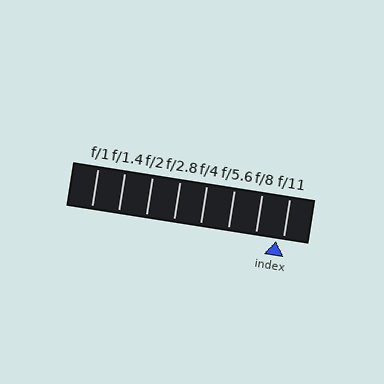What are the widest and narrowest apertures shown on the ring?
The widest aperture shown is f/1 and the narrowest is f/11.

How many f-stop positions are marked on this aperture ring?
There are 8 f-stop positions marked.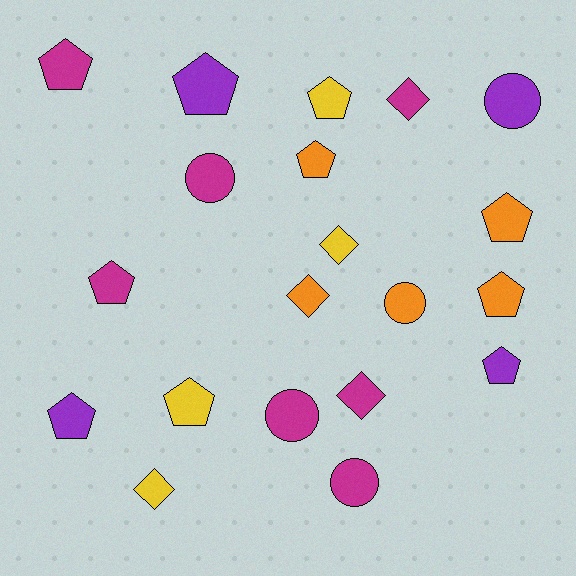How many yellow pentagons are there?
There are 2 yellow pentagons.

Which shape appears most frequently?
Pentagon, with 10 objects.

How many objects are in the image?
There are 20 objects.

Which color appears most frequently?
Magenta, with 7 objects.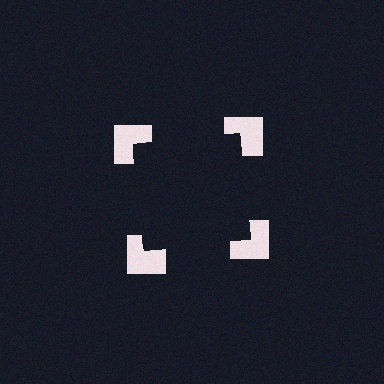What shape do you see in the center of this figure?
An illusory square — its edges are inferred from the aligned wedge cuts in the notched squares, not physically drawn.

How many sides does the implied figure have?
4 sides.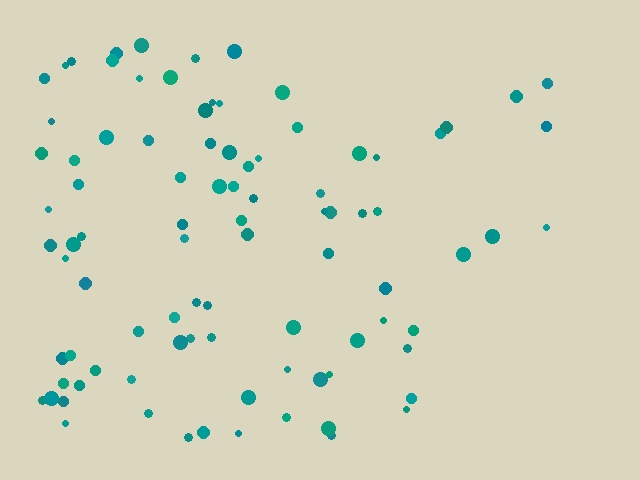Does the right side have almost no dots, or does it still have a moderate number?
Still a moderate number, just noticeably fewer than the left.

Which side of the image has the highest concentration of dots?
The left.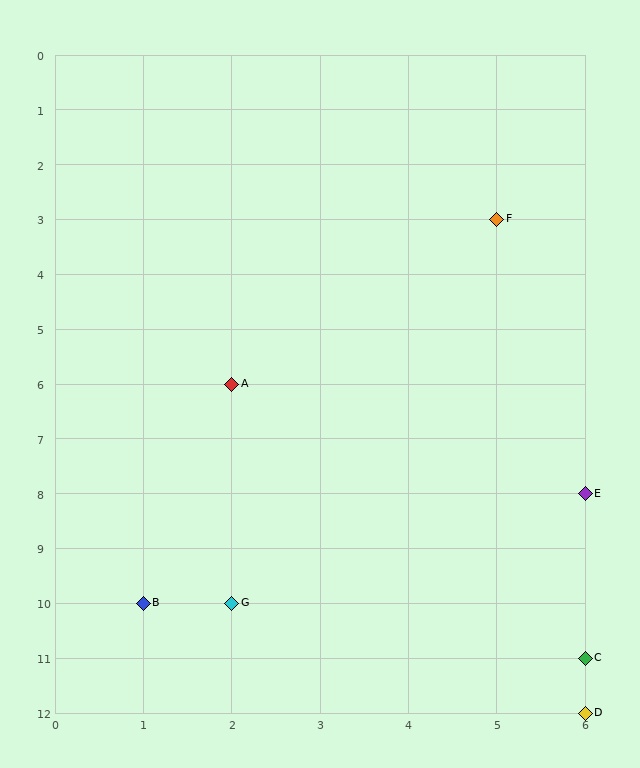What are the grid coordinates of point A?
Point A is at grid coordinates (2, 6).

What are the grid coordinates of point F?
Point F is at grid coordinates (5, 3).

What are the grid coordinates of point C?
Point C is at grid coordinates (6, 11).